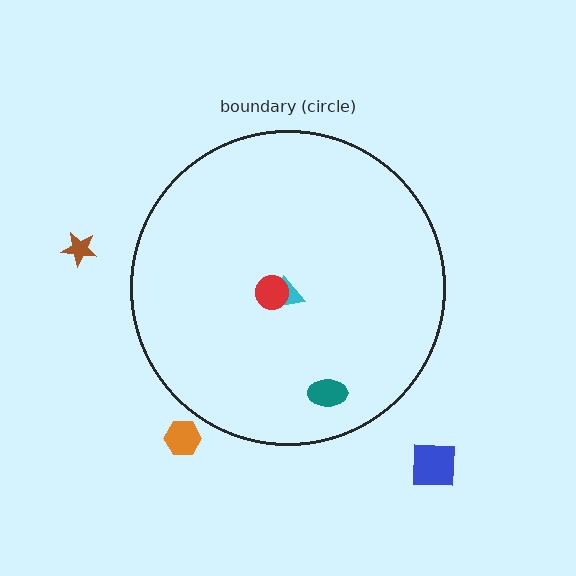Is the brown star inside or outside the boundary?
Outside.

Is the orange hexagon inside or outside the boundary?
Outside.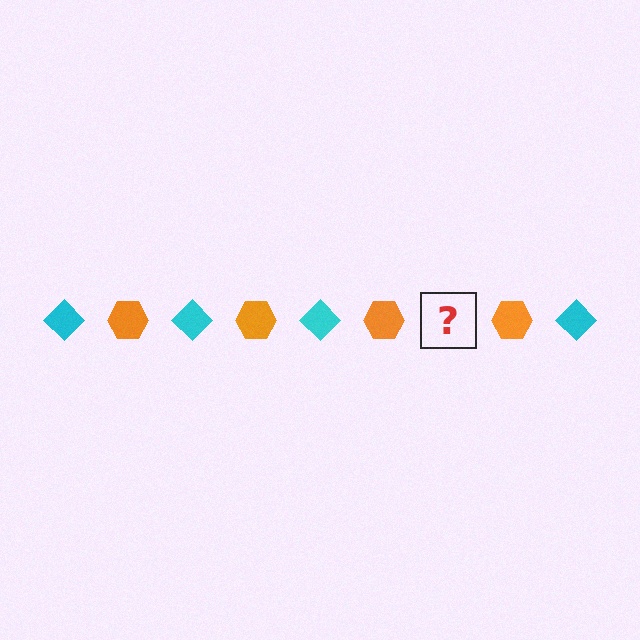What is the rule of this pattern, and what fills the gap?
The rule is that the pattern alternates between cyan diamond and orange hexagon. The gap should be filled with a cyan diamond.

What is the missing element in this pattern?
The missing element is a cyan diamond.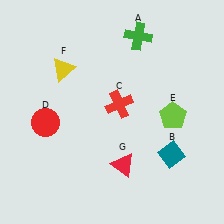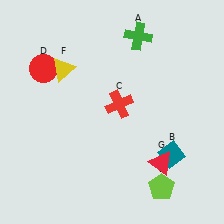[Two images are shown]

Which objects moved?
The objects that moved are: the red circle (D), the lime pentagon (E), the red triangle (G).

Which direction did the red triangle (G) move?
The red triangle (G) moved right.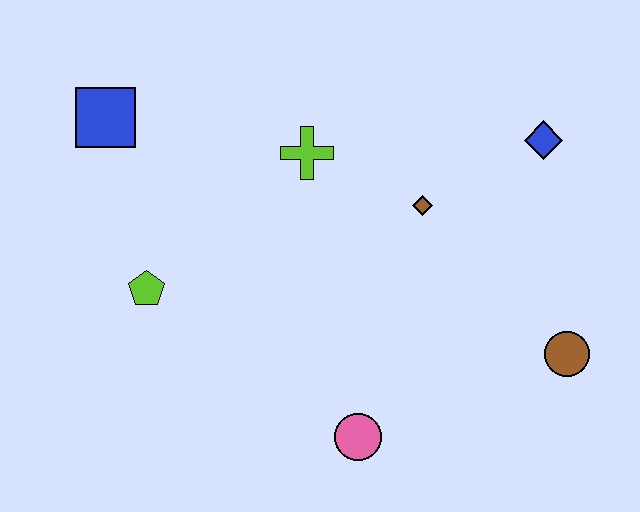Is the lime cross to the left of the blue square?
No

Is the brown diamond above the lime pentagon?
Yes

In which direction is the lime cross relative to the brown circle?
The lime cross is to the left of the brown circle.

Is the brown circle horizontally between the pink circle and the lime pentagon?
No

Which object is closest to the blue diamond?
The brown diamond is closest to the blue diamond.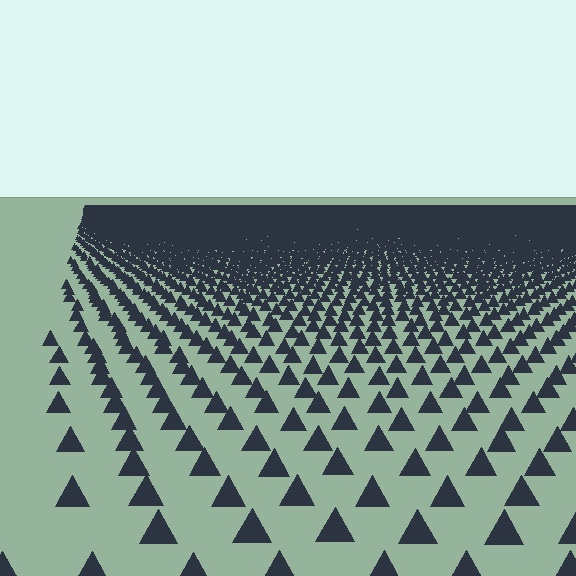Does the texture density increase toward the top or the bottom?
Density increases toward the top.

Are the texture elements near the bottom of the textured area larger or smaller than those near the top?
Larger. Near the bottom, elements are closer to the viewer and appear at a bigger on-screen size.